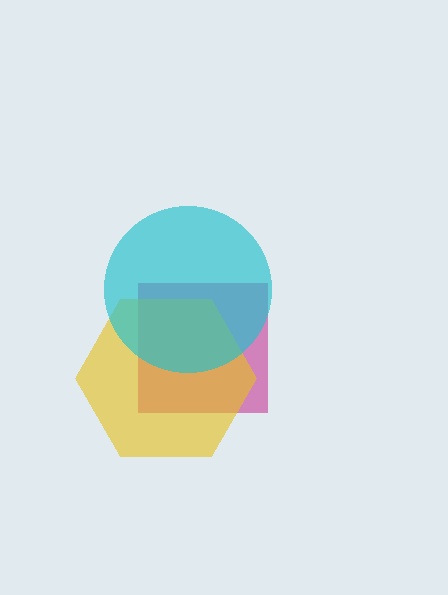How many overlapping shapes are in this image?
There are 3 overlapping shapes in the image.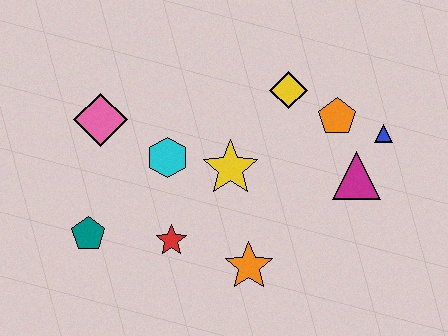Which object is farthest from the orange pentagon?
The teal pentagon is farthest from the orange pentagon.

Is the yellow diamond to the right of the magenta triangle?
No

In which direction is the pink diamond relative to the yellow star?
The pink diamond is to the left of the yellow star.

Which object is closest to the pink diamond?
The cyan hexagon is closest to the pink diamond.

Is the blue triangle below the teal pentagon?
No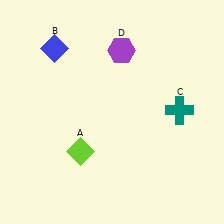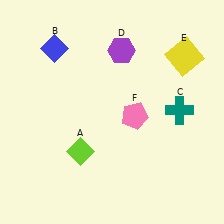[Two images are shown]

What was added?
A yellow square (E), a pink pentagon (F) were added in Image 2.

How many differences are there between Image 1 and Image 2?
There are 2 differences between the two images.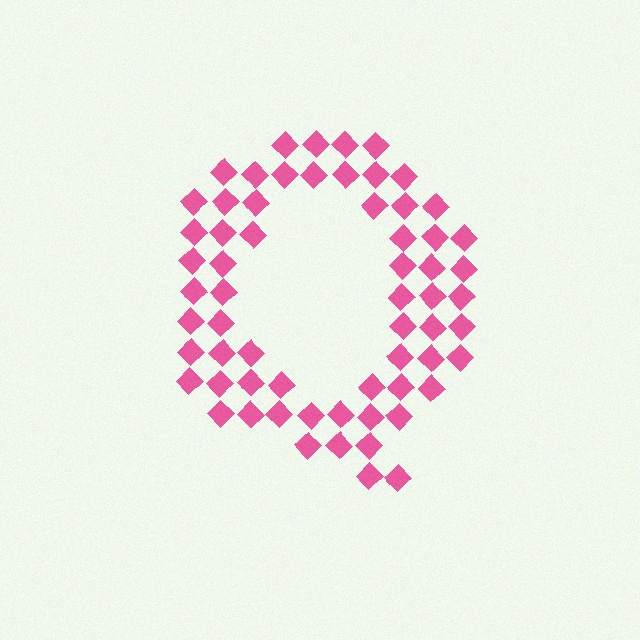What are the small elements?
The small elements are diamonds.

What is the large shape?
The large shape is the letter Q.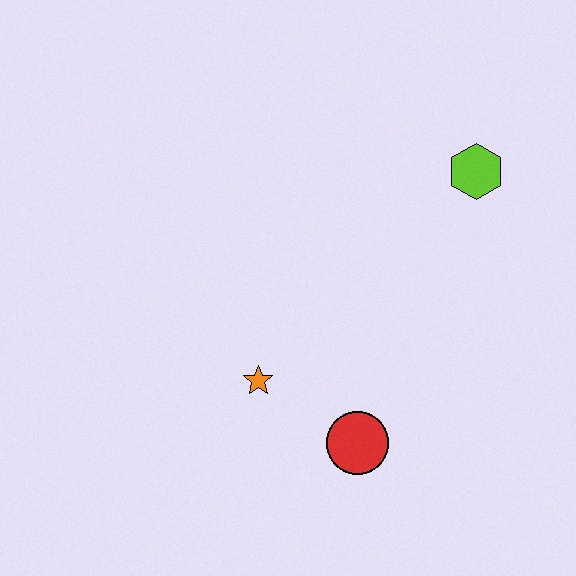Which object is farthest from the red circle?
The lime hexagon is farthest from the red circle.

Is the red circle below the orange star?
Yes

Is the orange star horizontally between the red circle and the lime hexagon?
No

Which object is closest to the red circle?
The orange star is closest to the red circle.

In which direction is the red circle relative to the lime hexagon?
The red circle is below the lime hexagon.